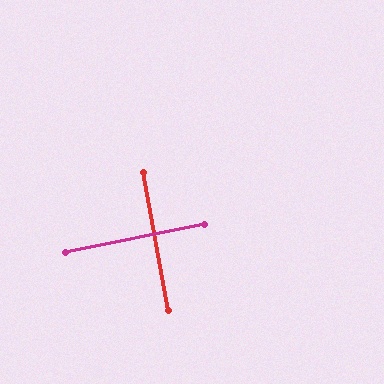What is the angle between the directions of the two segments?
Approximately 89 degrees.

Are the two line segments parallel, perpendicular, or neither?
Perpendicular — they meet at approximately 89°.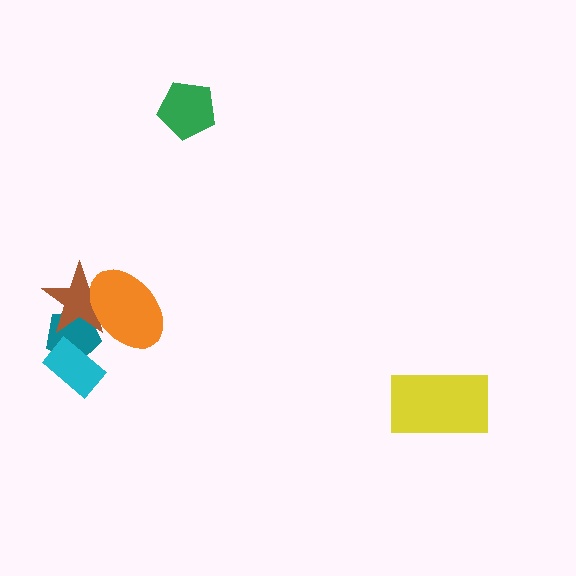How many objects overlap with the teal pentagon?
3 objects overlap with the teal pentagon.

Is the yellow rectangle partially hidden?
No, no other shape covers it.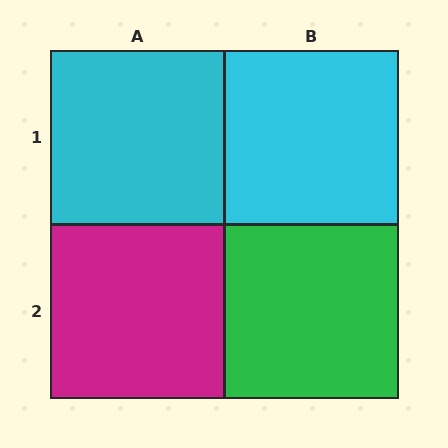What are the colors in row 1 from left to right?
Cyan, cyan.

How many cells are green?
1 cell is green.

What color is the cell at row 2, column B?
Green.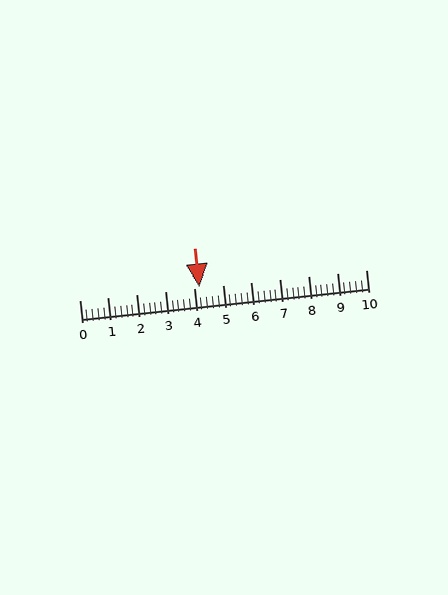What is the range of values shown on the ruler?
The ruler shows values from 0 to 10.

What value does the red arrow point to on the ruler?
The red arrow points to approximately 4.2.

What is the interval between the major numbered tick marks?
The major tick marks are spaced 1 units apart.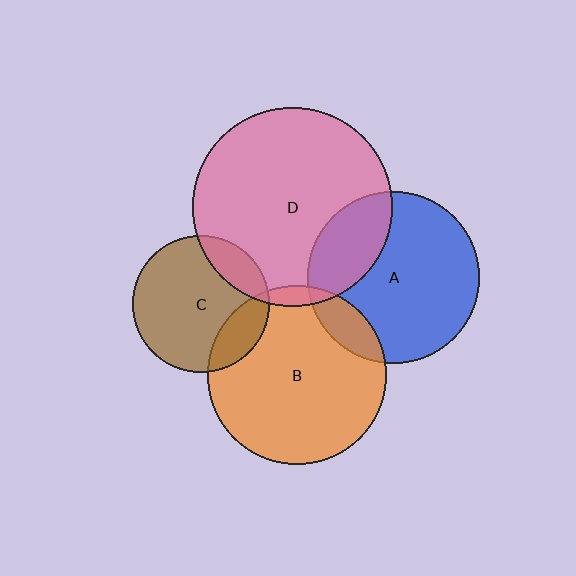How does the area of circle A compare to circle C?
Approximately 1.6 times.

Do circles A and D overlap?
Yes.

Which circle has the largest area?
Circle D (pink).